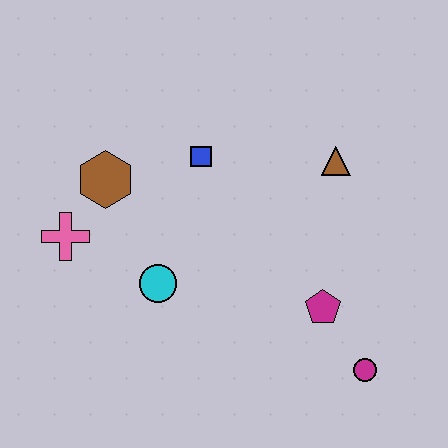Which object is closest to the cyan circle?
The pink cross is closest to the cyan circle.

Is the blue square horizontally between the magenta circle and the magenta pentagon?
No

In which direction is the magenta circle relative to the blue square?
The magenta circle is below the blue square.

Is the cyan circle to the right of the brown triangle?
No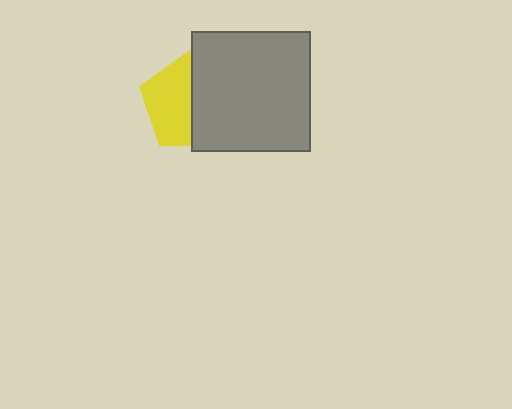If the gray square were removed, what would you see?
You would see the complete yellow pentagon.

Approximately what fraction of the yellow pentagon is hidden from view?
Roughly 47% of the yellow pentagon is hidden behind the gray square.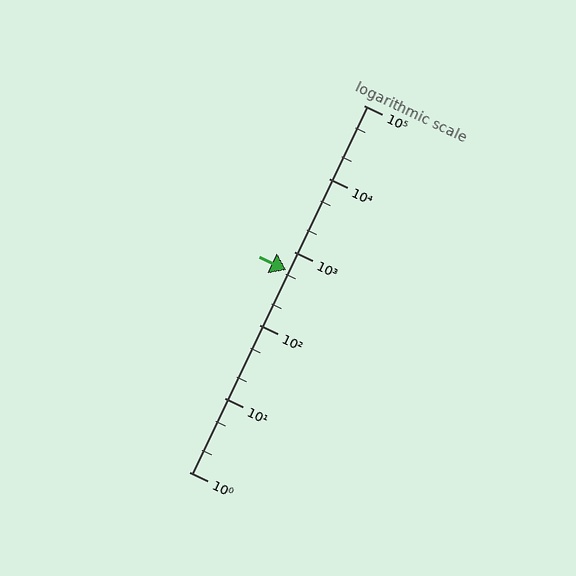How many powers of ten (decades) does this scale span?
The scale spans 5 decades, from 1 to 100000.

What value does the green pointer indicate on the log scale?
The pointer indicates approximately 570.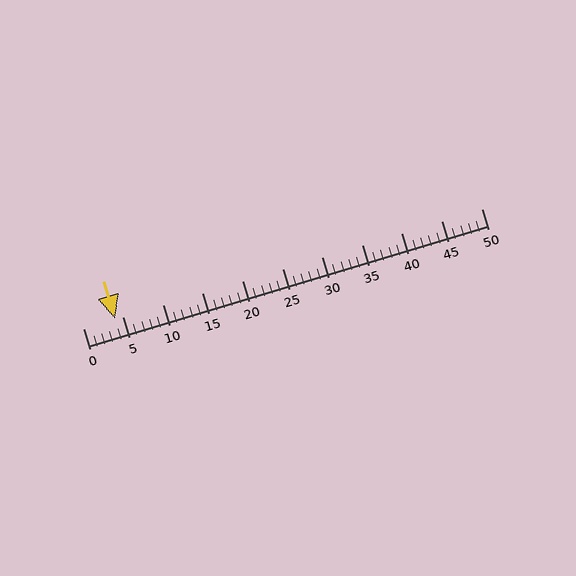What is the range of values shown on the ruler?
The ruler shows values from 0 to 50.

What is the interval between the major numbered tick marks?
The major tick marks are spaced 5 units apart.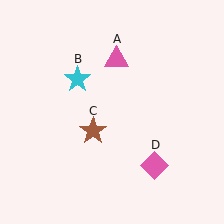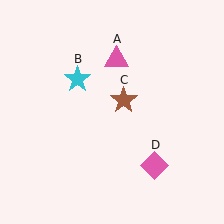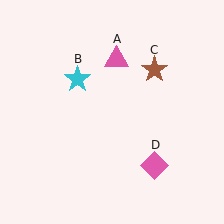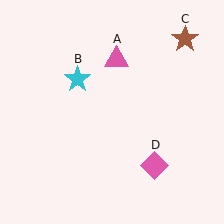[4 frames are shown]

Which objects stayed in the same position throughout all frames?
Pink triangle (object A) and cyan star (object B) and pink diamond (object D) remained stationary.